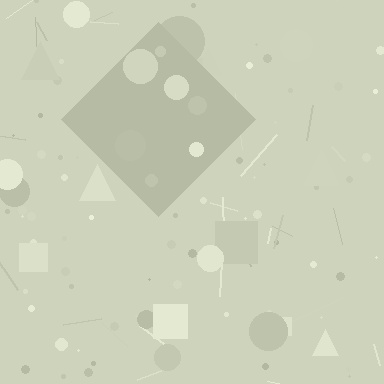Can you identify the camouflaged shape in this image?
The camouflaged shape is a diamond.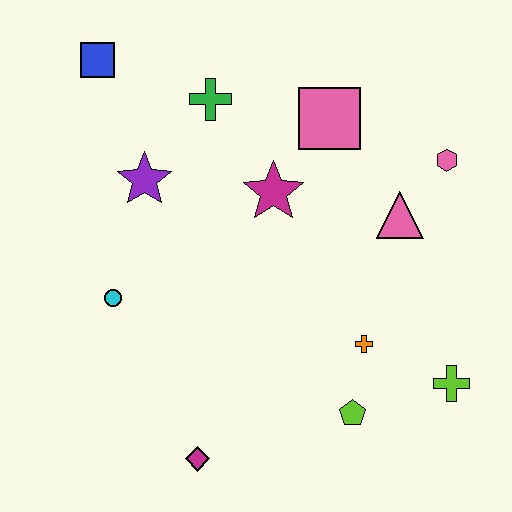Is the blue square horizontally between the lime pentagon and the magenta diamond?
No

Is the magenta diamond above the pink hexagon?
No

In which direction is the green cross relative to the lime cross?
The green cross is above the lime cross.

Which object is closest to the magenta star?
The pink square is closest to the magenta star.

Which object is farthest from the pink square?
The magenta diamond is farthest from the pink square.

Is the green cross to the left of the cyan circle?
No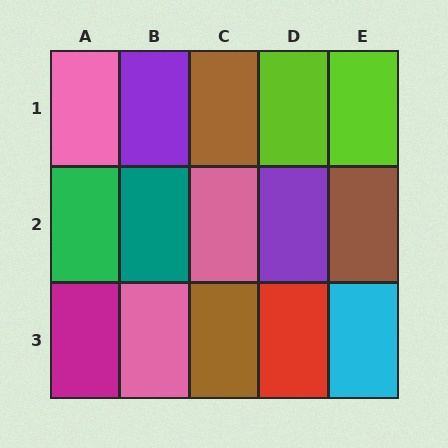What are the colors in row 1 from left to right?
Pink, purple, brown, lime, lime.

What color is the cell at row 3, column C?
Brown.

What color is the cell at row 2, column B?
Teal.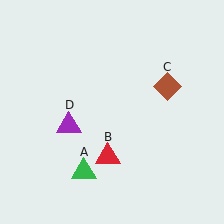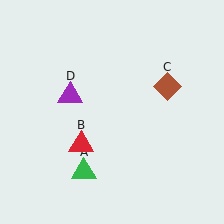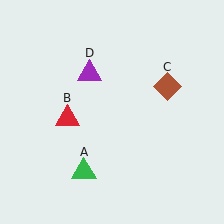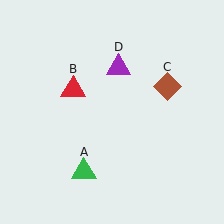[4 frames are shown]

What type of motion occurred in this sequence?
The red triangle (object B), purple triangle (object D) rotated clockwise around the center of the scene.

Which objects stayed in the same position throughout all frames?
Green triangle (object A) and brown diamond (object C) remained stationary.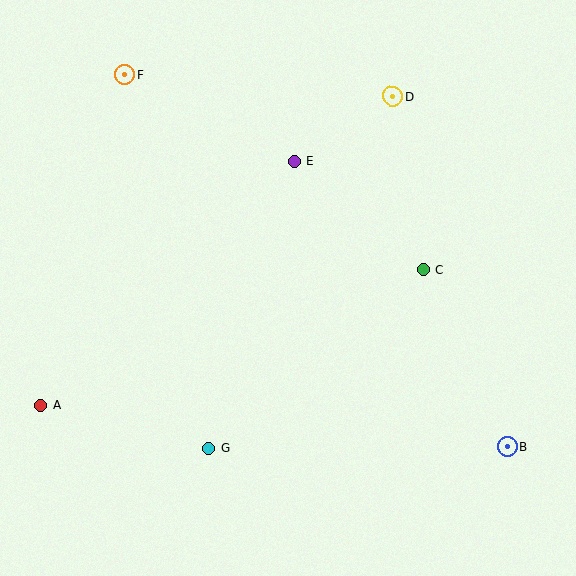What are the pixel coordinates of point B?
Point B is at (507, 447).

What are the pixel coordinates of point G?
Point G is at (209, 448).